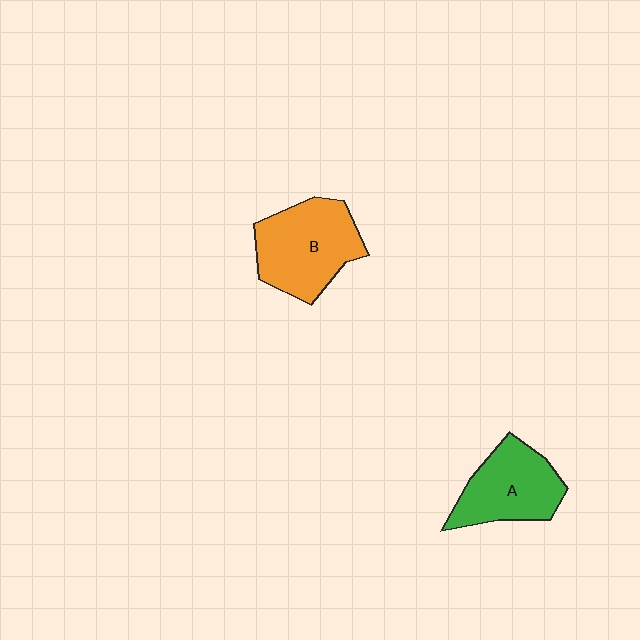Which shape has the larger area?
Shape B (orange).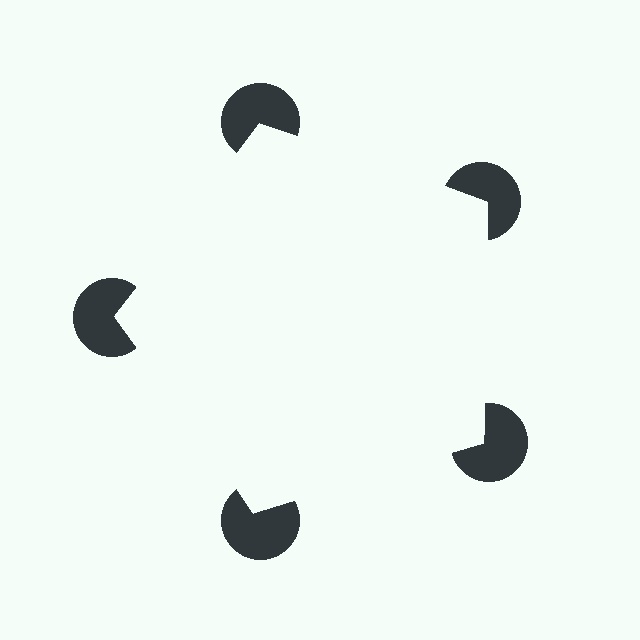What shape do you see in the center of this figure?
An illusory pentagon — its edges are inferred from the aligned wedge cuts in the pac-man discs, not physically drawn.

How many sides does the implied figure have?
5 sides.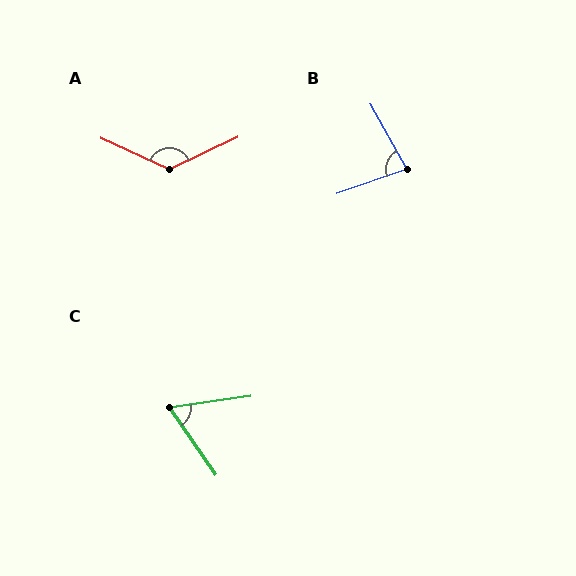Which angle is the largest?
A, at approximately 130 degrees.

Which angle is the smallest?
C, at approximately 63 degrees.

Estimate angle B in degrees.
Approximately 80 degrees.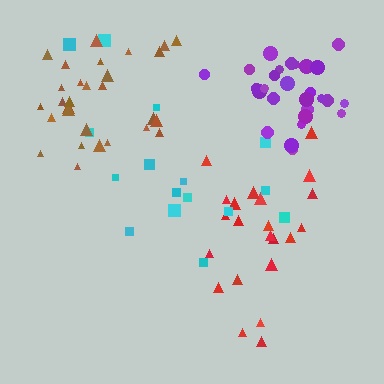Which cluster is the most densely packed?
Purple.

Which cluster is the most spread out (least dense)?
Cyan.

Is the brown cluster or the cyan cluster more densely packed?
Brown.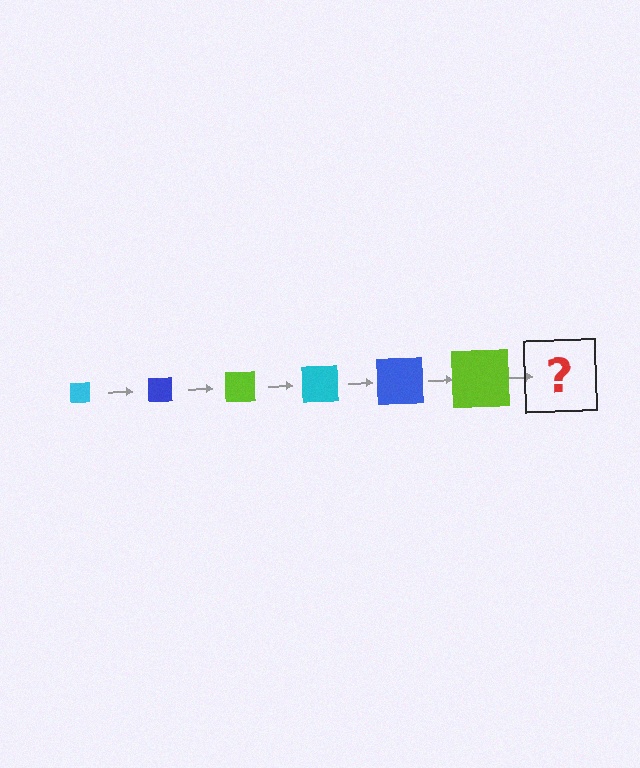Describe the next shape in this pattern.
It should be a cyan square, larger than the previous one.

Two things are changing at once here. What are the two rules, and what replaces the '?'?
The two rules are that the square grows larger each step and the color cycles through cyan, blue, and lime. The '?' should be a cyan square, larger than the previous one.